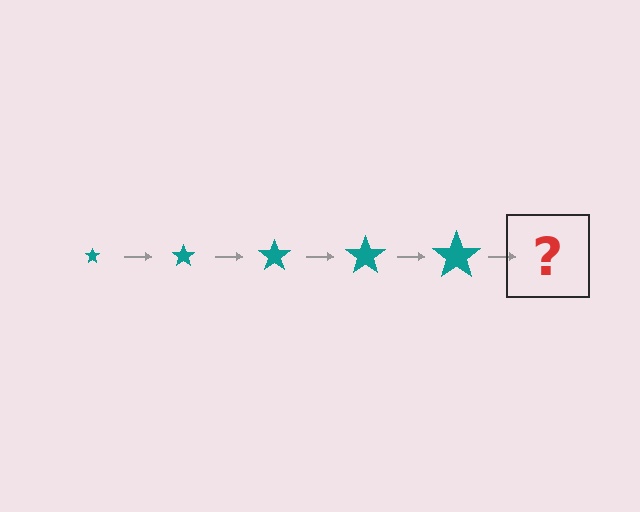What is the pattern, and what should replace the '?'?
The pattern is that the star gets progressively larger each step. The '?' should be a teal star, larger than the previous one.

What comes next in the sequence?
The next element should be a teal star, larger than the previous one.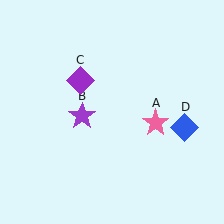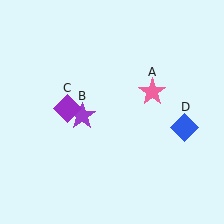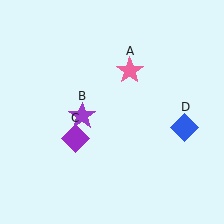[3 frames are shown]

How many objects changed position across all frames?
2 objects changed position: pink star (object A), purple diamond (object C).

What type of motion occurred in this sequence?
The pink star (object A), purple diamond (object C) rotated counterclockwise around the center of the scene.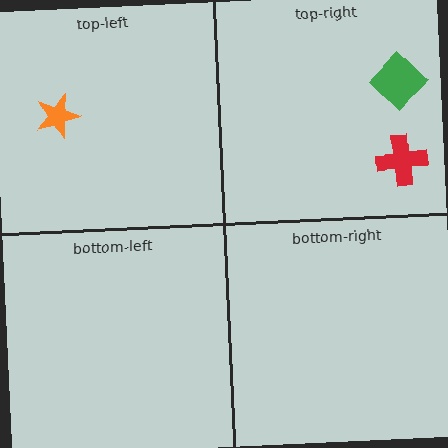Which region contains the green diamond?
The top-right region.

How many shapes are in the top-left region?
1.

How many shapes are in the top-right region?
2.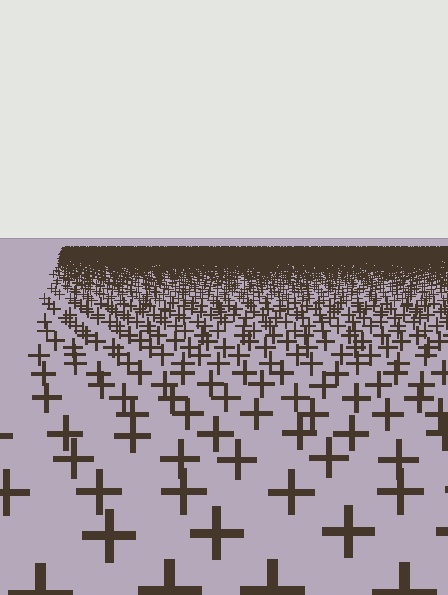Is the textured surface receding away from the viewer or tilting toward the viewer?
The surface is receding away from the viewer. Texture elements get smaller and denser toward the top.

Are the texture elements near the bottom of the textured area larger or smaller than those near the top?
Larger. Near the bottom, elements are closer to the viewer and appear at a bigger on-screen size.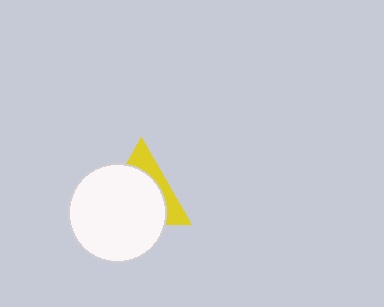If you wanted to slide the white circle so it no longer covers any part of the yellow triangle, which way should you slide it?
Slide it toward the lower-left — that is the most direct way to separate the two shapes.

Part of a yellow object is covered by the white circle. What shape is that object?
It is a triangle.